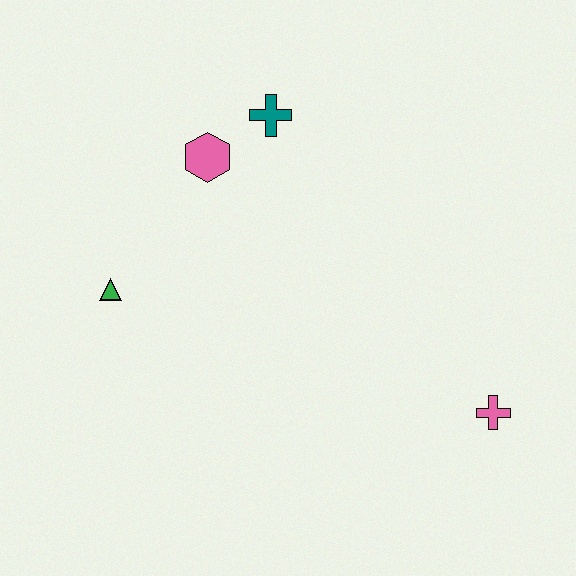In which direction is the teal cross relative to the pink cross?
The teal cross is above the pink cross.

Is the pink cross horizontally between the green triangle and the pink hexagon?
No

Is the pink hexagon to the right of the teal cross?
No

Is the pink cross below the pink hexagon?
Yes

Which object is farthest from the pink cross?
The green triangle is farthest from the pink cross.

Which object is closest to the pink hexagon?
The teal cross is closest to the pink hexagon.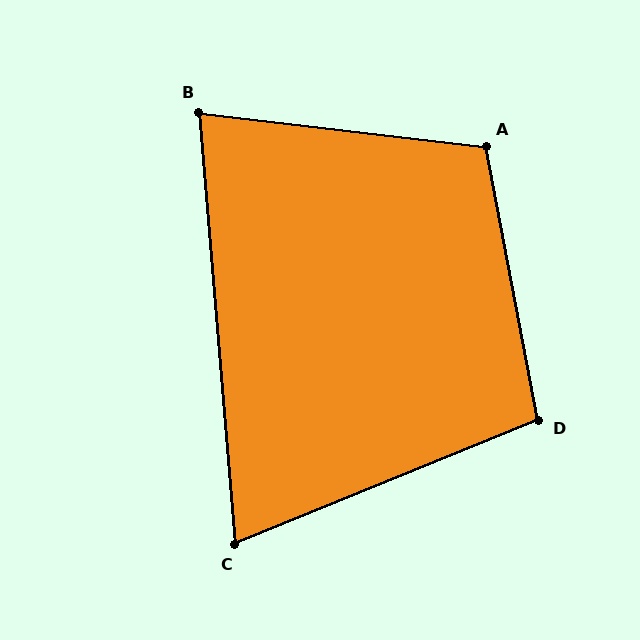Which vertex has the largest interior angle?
A, at approximately 108 degrees.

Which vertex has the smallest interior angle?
C, at approximately 72 degrees.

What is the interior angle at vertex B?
Approximately 79 degrees (acute).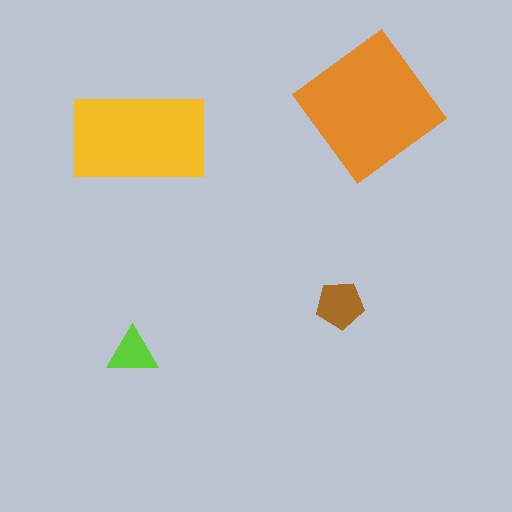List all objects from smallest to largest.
The lime triangle, the brown pentagon, the yellow rectangle, the orange diamond.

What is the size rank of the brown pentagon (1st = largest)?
3rd.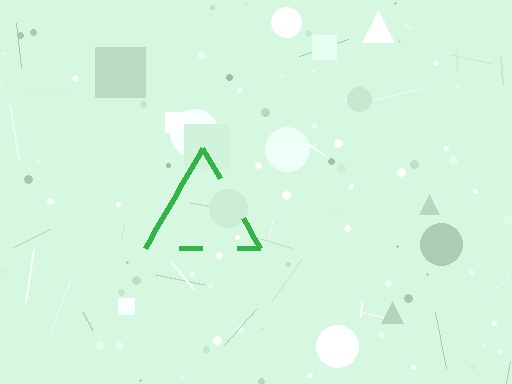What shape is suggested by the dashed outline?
The dashed outline suggests a triangle.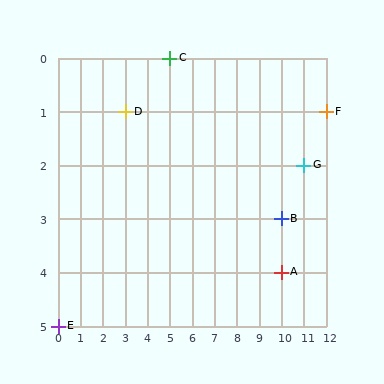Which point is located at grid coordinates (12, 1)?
Point F is at (12, 1).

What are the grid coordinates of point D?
Point D is at grid coordinates (3, 1).